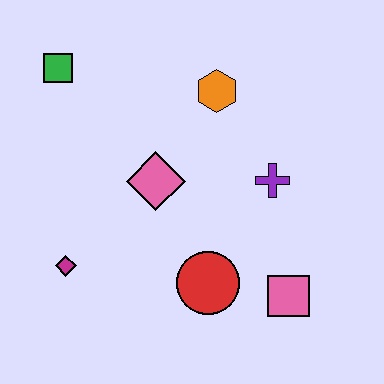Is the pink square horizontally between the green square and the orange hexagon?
No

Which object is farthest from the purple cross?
The green square is farthest from the purple cross.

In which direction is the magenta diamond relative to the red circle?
The magenta diamond is to the left of the red circle.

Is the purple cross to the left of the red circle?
No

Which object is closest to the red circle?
The pink square is closest to the red circle.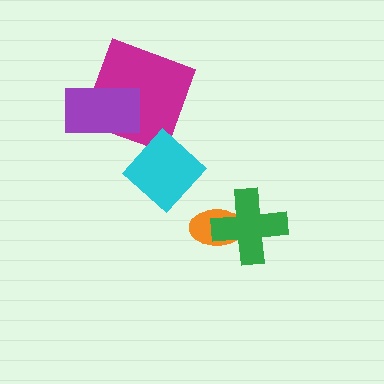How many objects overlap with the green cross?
1 object overlaps with the green cross.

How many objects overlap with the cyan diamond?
0 objects overlap with the cyan diamond.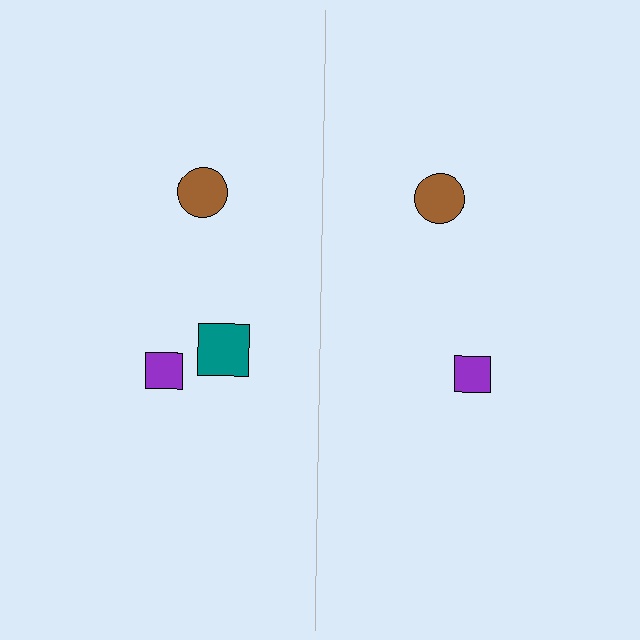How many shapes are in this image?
There are 5 shapes in this image.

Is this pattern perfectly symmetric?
No, the pattern is not perfectly symmetric. A teal square is missing from the right side.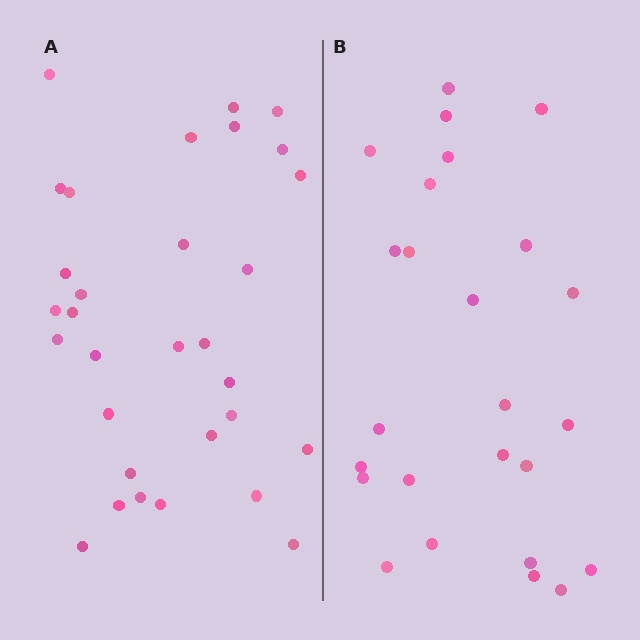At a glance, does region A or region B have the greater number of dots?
Region A (the left region) has more dots.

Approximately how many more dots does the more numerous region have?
Region A has about 6 more dots than region B.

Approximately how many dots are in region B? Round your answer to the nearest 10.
About 20 dots. (The exact count is 25, which rounds to 20.)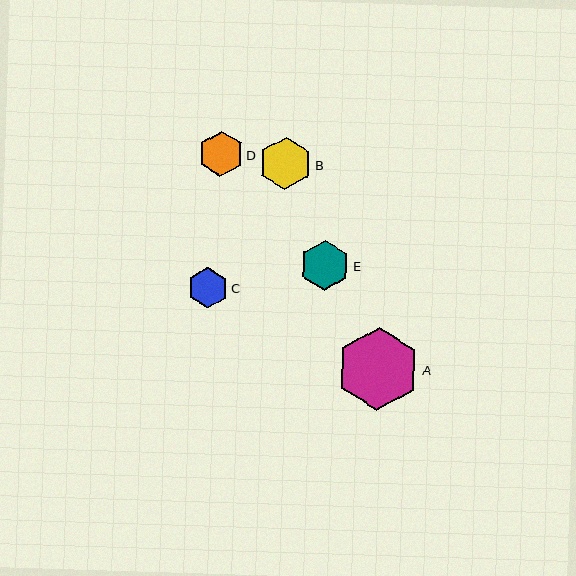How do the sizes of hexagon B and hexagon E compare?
Hexagon B and hexagon E are approximately the same size.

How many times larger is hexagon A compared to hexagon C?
Hexagon A is approximately 2.1 times the size of hexagon C.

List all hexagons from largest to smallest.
From largest to smallest: A, B, E, D, C.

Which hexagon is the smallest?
Hexagon C is the smallest with a size of approximately 40 pixels.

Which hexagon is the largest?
Hexagon A is the largest with a size of approximately 83 pixels.